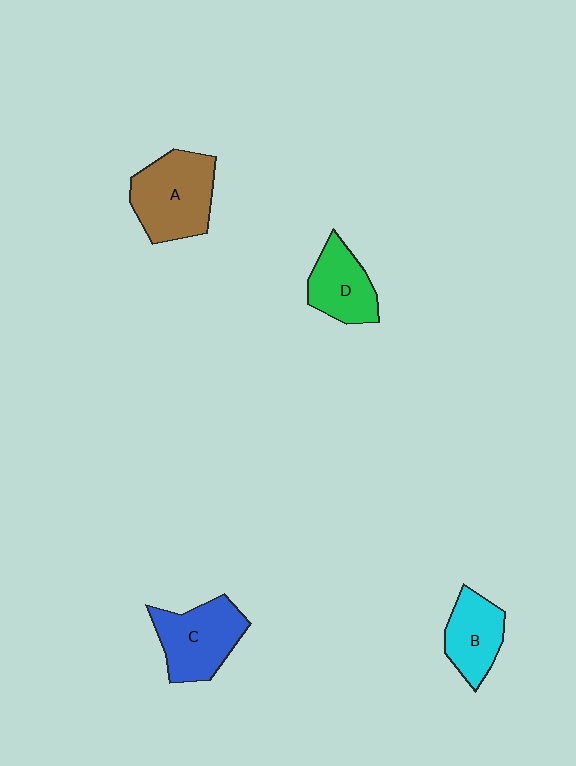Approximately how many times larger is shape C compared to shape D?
Approximately 1.3 times.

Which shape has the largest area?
Shape A (brown).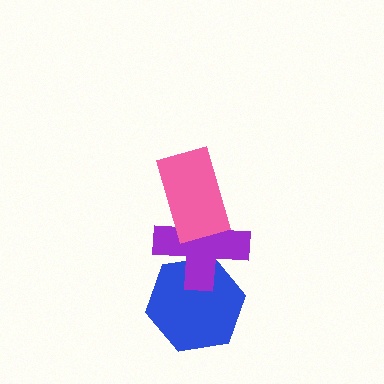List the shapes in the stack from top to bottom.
From top to bottom: the pink rectangle, the purple cross, the blue hexagon.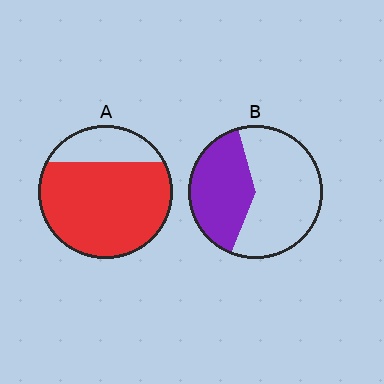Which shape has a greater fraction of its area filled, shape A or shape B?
Shape A.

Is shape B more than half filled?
No.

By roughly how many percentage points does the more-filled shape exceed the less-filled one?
By roughly 40 percentage points (A over B).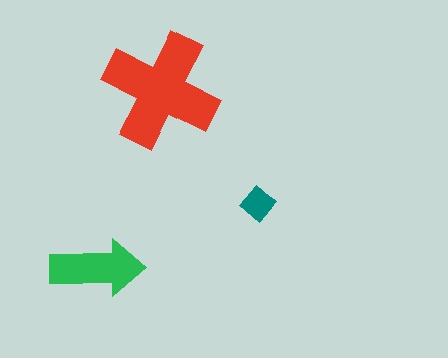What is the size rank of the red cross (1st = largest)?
1st.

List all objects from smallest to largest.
The teal diamond, the green arrow, the red cross.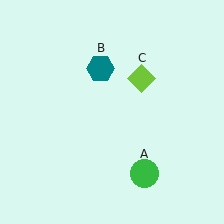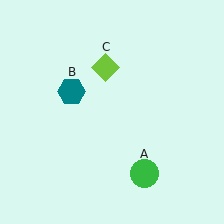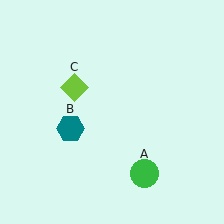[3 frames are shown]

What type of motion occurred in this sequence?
The teal hexagon (object B), lime diamond (object C) rotated counterclockwise around the center of the scene.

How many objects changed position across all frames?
2 objects changed position: teal hexagon (object B), lime diamond (object C).